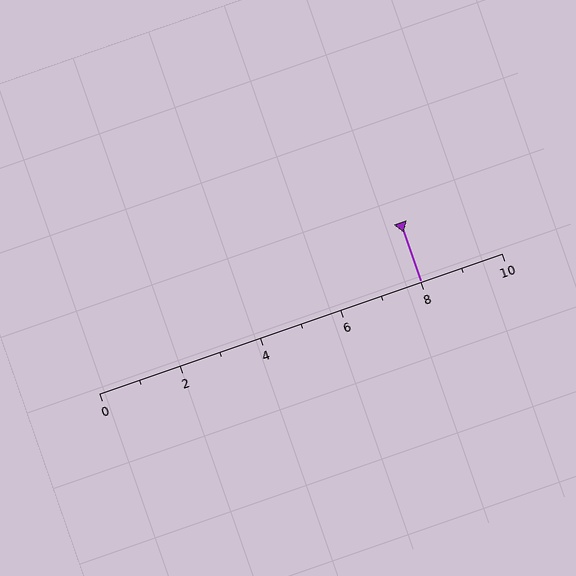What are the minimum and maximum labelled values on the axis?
The axis runs from 0 to 10.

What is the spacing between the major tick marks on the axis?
The major ticks are spaced 2 apart.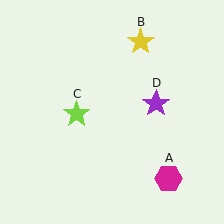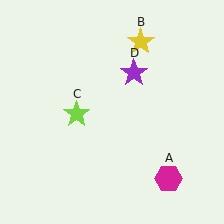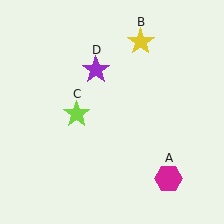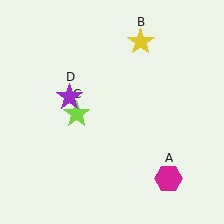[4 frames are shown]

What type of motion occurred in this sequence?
The purple star (object D) rotated counterclockwise around the center of the scene.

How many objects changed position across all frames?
1 object changed position: purple star (object D).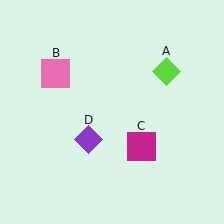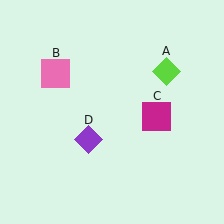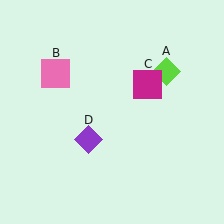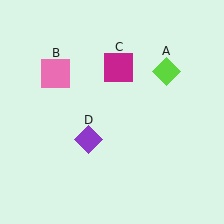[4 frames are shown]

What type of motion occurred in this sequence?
The magenta square (object C) rotated counterclockwise around the center of the scene.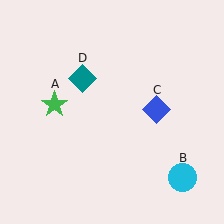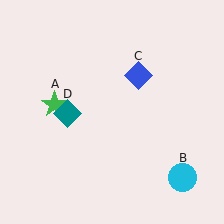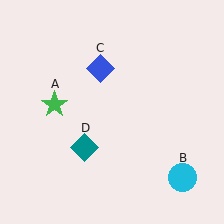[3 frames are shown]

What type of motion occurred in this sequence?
The blue diamond (object C), teal diamond (object D) rotated counterclockwise around the center of the scene.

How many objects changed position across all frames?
2 objects changed position: blue diamond (object C), teal diamond (object D).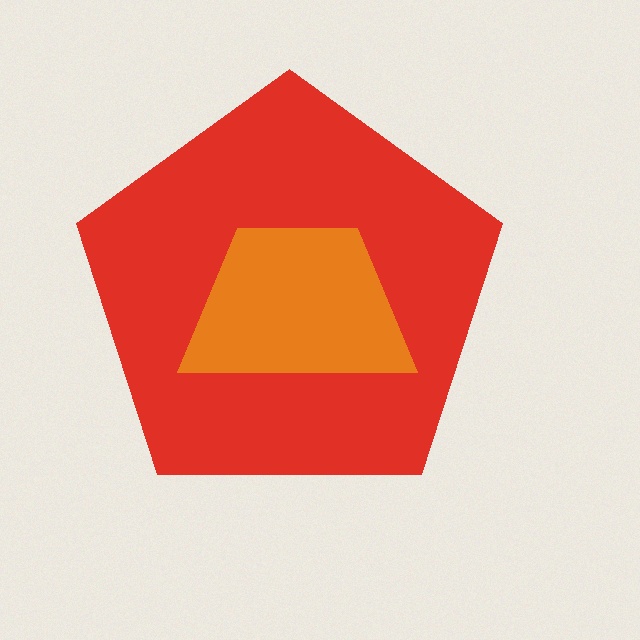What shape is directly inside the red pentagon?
The orange trapezoid.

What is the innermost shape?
The orange trapezoid.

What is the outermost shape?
The red pentagon.